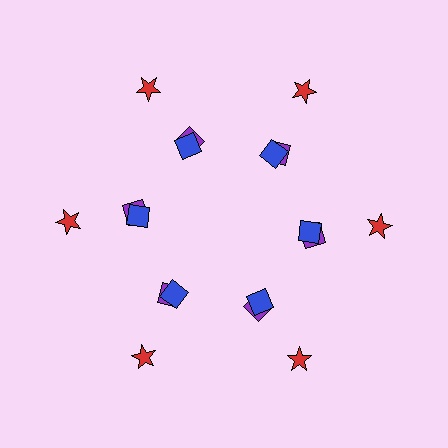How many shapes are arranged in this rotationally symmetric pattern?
There are 18 shapes, arranged in 6 groups of 3.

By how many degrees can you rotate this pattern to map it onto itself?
The pattern maps onto itself every 60 degrees of rotation.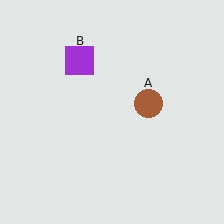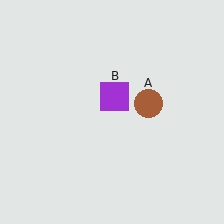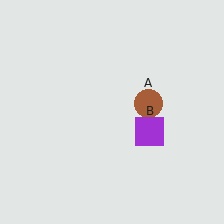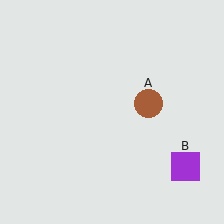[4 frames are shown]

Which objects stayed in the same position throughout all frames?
Brown circle (object A) remained stationary.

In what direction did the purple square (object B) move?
The purple square (object B) moved down and to the right.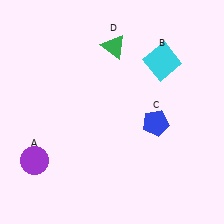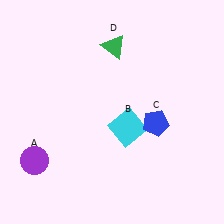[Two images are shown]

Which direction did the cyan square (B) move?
The cyan square (B) moved down.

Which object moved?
The cyan square (B) moved down.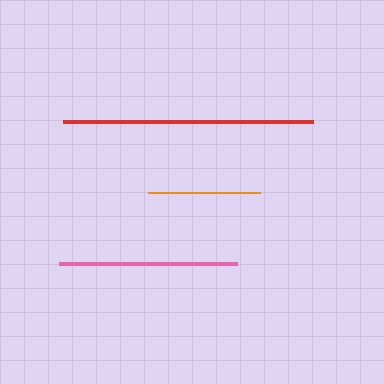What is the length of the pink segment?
The pink segment is approximately 178 pixels long.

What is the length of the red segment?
The red segment is approximately 250 pixels long.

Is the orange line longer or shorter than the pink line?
The pink line is longer than the orange line.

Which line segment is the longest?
The red line is the longest at approximately 250 pixels.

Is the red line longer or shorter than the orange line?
The red line is longer than the orange line.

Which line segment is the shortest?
The orange line is the shortest at approximately 112 pixels.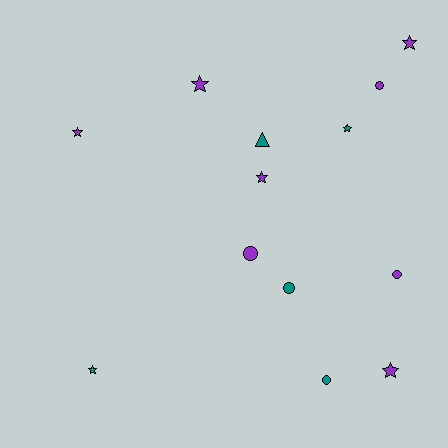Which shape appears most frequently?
Star, with 7 objects.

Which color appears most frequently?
Purple, with 8 objects.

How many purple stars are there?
There are 5 purple stars.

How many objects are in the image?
There are 13 objects.